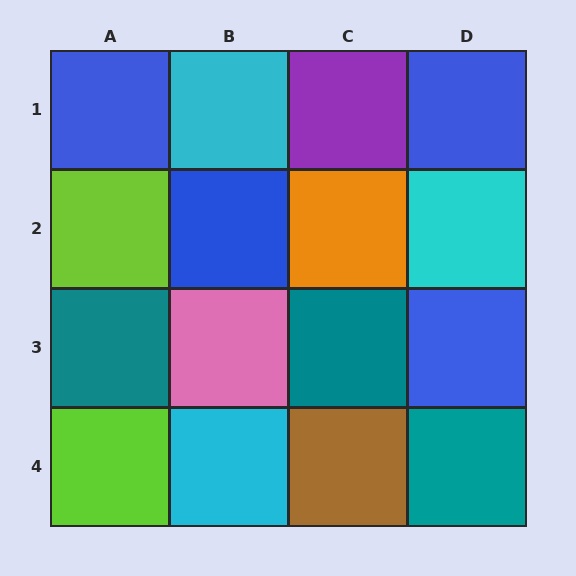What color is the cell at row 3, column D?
Blue.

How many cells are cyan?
3 cells are cyan.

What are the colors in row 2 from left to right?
Lime, blue, orange, cyan.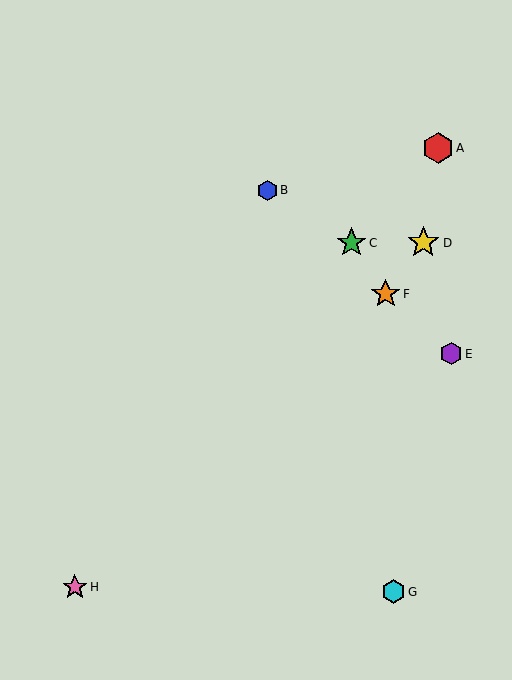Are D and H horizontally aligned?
No, D is at y≈243 and H is at y≈587.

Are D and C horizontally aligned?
Yes, both are at y≈243.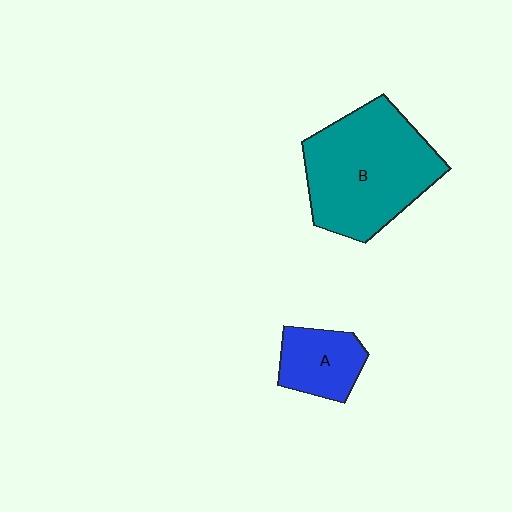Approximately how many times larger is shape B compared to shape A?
Approximately 2.6 times.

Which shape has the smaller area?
Shape A (blue).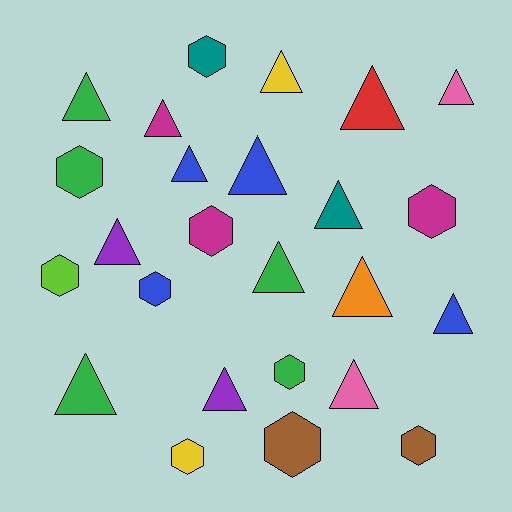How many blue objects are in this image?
There are 4 blue objects.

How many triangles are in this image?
There are 15 triangles.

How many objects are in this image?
There are 25 objects.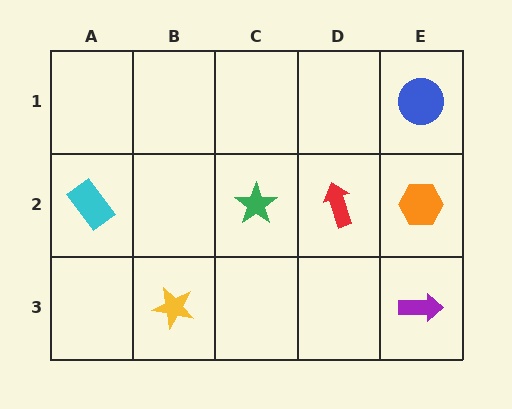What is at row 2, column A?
A cyan rectangle.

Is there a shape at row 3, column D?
No, that cell is empty.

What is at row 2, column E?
An orange hexagon.